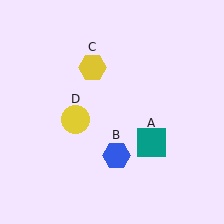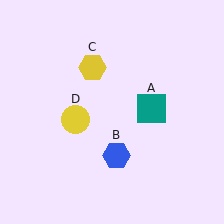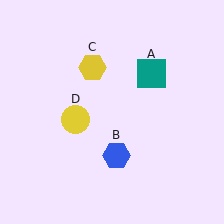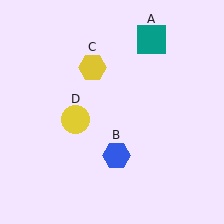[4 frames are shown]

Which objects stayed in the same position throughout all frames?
Blue hexagon (object B) and yellow hexagon (object C) and yellow circle (object D) remained stationary.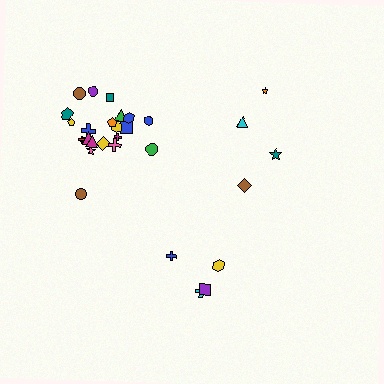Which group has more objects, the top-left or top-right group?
The top-left group.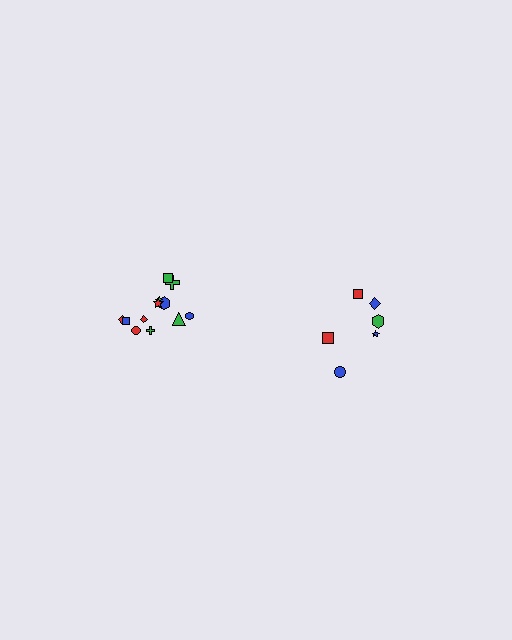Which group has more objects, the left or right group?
The left group.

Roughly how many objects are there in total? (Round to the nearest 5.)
Roughly 20 objects in total.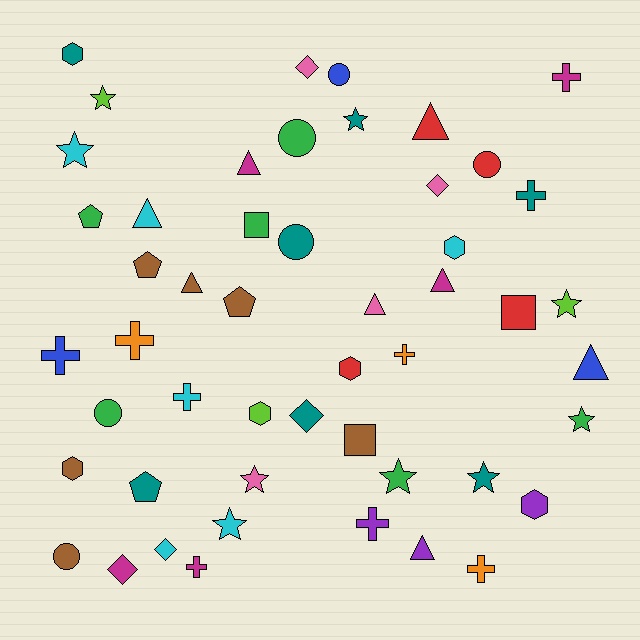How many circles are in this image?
There are 6 circles.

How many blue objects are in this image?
There are 3 blue objects.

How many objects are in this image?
There are 50 objects.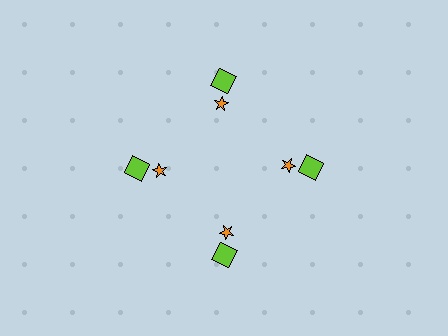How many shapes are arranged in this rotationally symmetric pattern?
There are 8 shapes, arranged in 4 groups of 2.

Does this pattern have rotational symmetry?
Yes, this pattern has 4-fold rotational symmetry. It looks the same after rotating 90 degrees around the center.